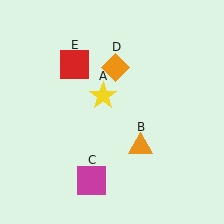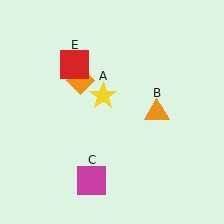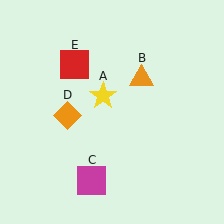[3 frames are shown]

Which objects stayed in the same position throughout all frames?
Yellow star (object A) and magenta square (object C) and red square (object E) remained stationary.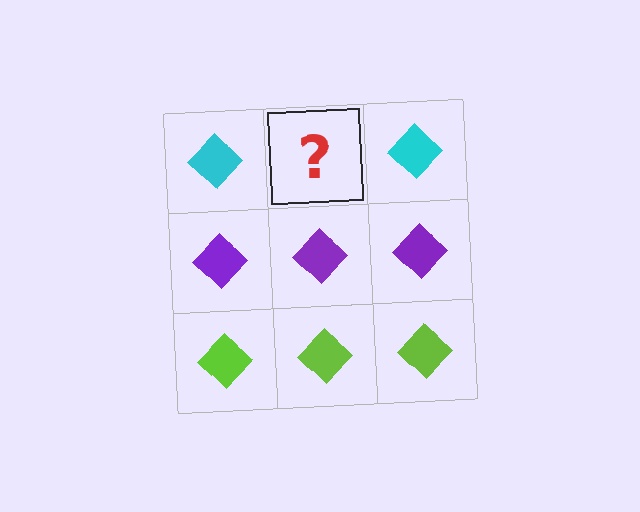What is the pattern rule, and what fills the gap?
The rule is that each row has a consistent color. The gap should be filled with a cyan diamond.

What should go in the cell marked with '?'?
The missing cell should contain a cyan diamond.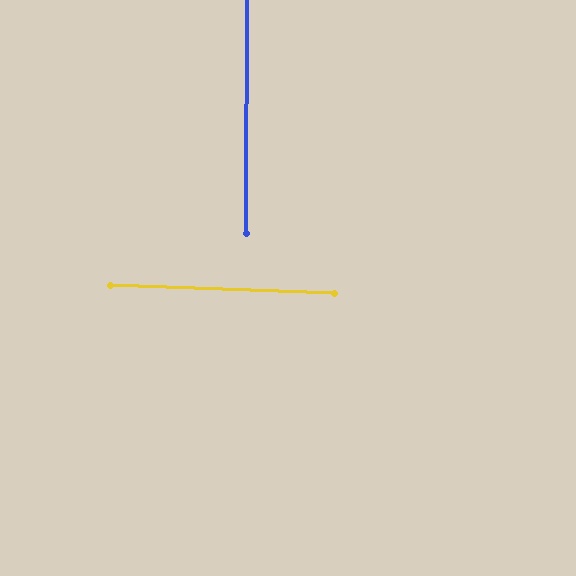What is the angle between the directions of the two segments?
Approximately 88 degrees.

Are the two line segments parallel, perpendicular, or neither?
Perpendicular — they meet at approximately 88°.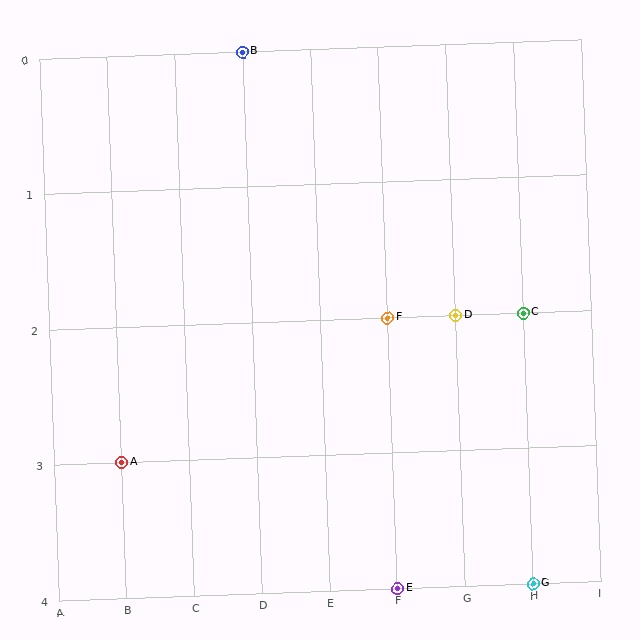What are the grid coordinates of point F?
Point F is at grid coordinates (F, 2).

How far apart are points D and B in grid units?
Points D and B are 3 columns and 2 rows apart (about 3.6 grid units diagonally).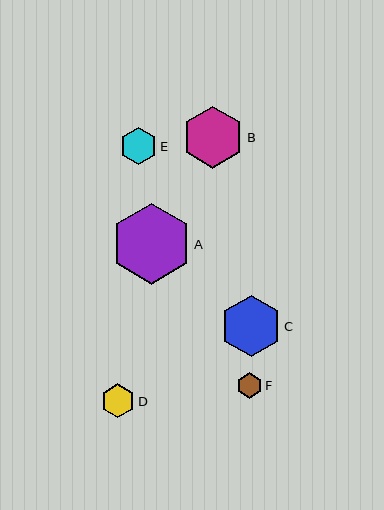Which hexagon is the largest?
Hexagon A is the largest with a size of approximately 80 pixels.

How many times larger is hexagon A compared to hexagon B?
Hexagon A is approximately 1.3 times the size of hexagon B.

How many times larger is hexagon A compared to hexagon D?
Hexagon A is approximately 2.4 times the size of hexagon D.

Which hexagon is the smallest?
Hexagon F is the smallest with a size of approximately 25 pixels.